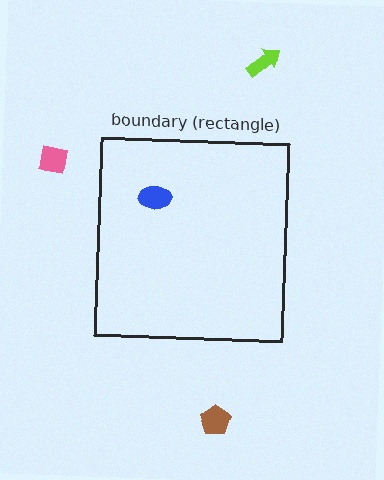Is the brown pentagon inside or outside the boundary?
Outside.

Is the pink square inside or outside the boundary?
Outside.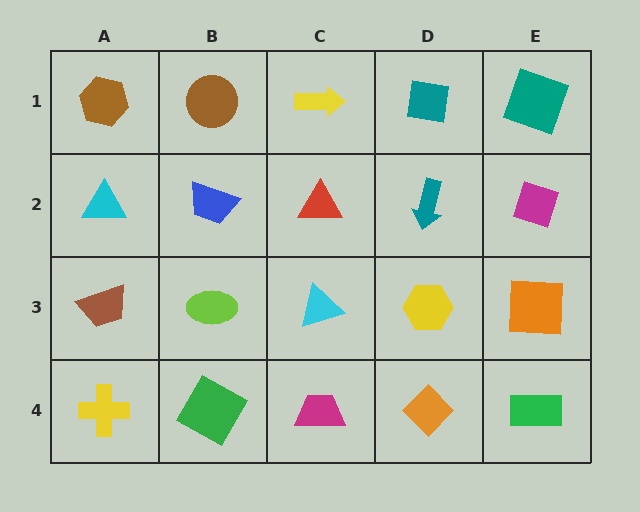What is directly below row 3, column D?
An orange diamond.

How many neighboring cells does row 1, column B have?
3.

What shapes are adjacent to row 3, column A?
A cyan triangle (row 2, column A), a yellow cross (row 4, column A), a lime ellipse (row 3, column B).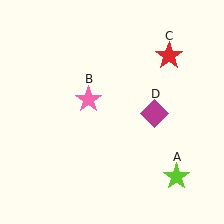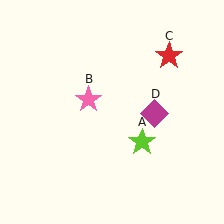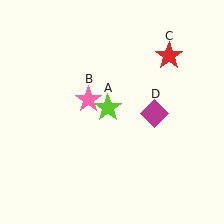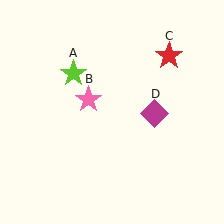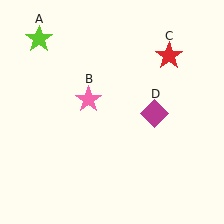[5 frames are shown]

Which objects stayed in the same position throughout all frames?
Pink star (object B) and red star (object C) and magenta diamond (object D) remained stationary.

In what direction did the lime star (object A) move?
The lime star (object A) moved up and to the left.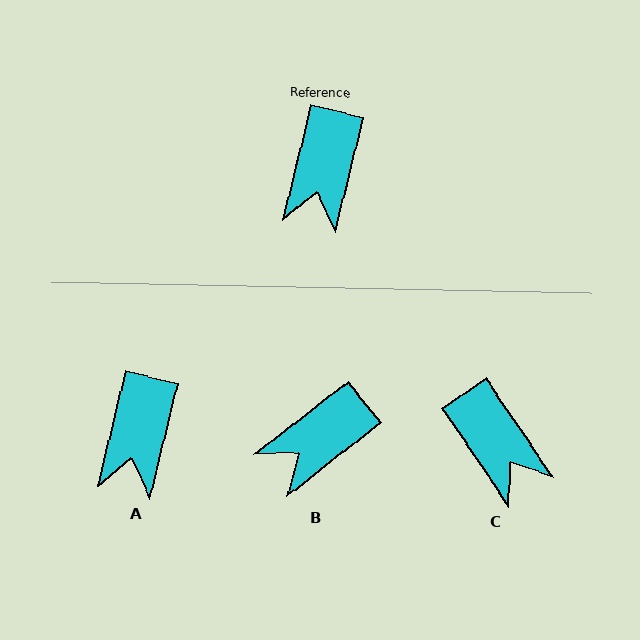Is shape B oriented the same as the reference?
No, it is off by about 38 degrees.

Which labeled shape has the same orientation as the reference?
A.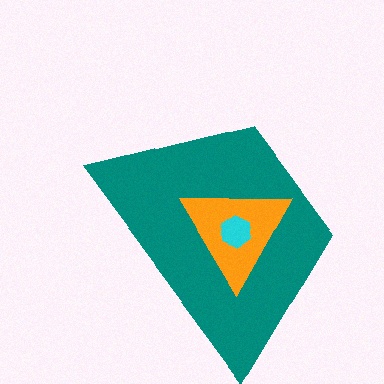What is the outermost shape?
The teal trapezoid.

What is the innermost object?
The cyan hexagon.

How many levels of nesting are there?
3.